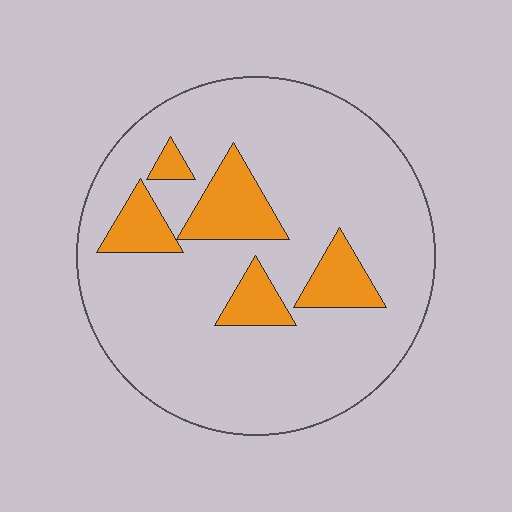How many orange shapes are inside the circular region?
5.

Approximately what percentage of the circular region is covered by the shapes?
Approximately 15%.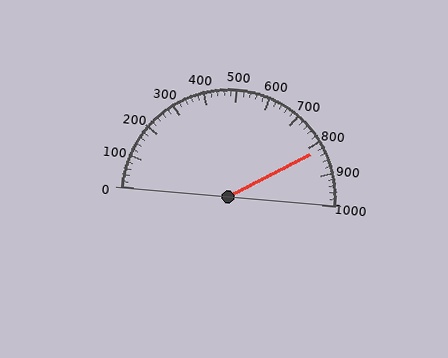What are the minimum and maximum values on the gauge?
The gauge ranges from 0 to 1000.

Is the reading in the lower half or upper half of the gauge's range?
The reading is in the upper half of the range (0 to 1000).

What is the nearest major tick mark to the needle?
The nearest major tick mark is 800.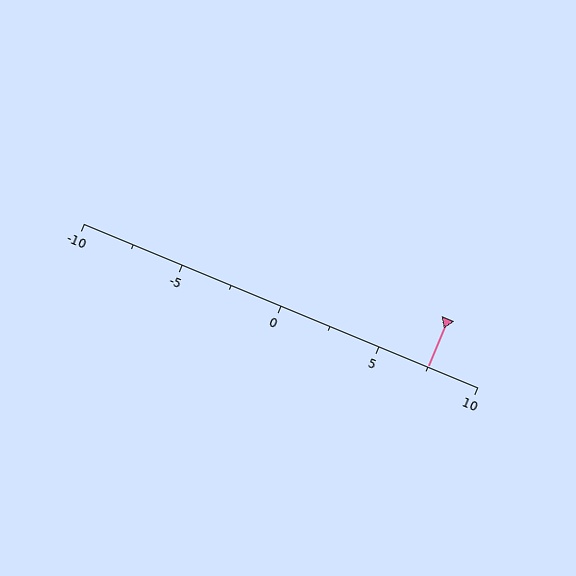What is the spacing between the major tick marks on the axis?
The major ticks are spaced 5 apart.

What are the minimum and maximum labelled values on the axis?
The axis runs from -10 to 10.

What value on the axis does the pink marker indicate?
The marker indicates approximately 7.5.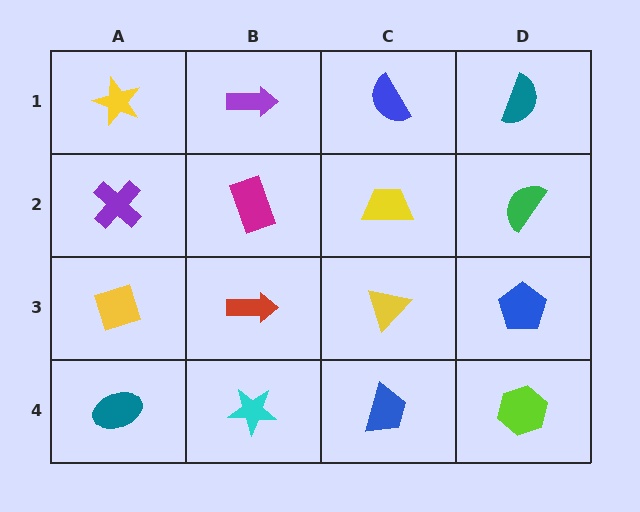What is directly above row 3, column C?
A yellow trapezoid.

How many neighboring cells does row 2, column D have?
3.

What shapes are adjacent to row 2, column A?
A yellow star (row 1, column A), a yellow diamond (row 3, column A), a magenta rectangle (row 2, column B).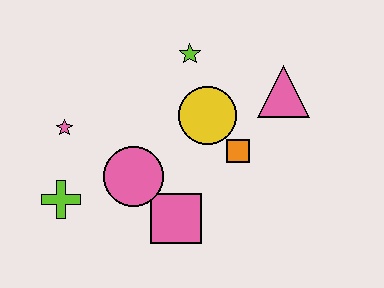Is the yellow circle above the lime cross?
Yes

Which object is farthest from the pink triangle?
The lime cross is farthest from the pink triangle.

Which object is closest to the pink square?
The pink circle is closest to the pink square.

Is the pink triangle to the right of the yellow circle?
Yes